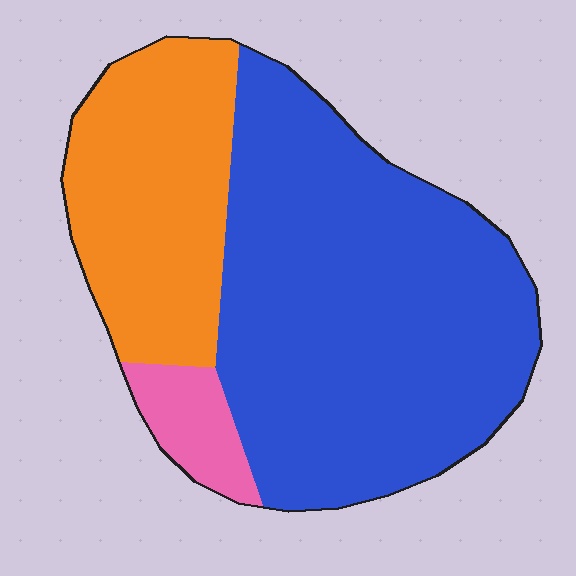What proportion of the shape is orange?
Orange takes up between a sixth and a third of the shape.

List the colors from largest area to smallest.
From largest to smallest: blue, orange, pink.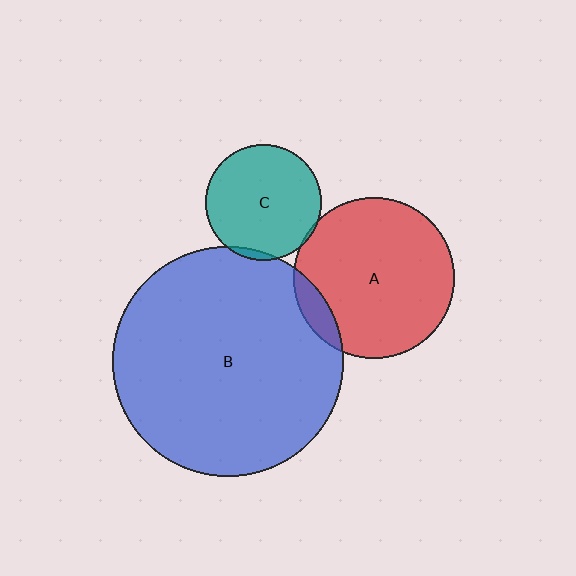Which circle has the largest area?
Circle B (blue).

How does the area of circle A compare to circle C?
Approximately 1.9 times.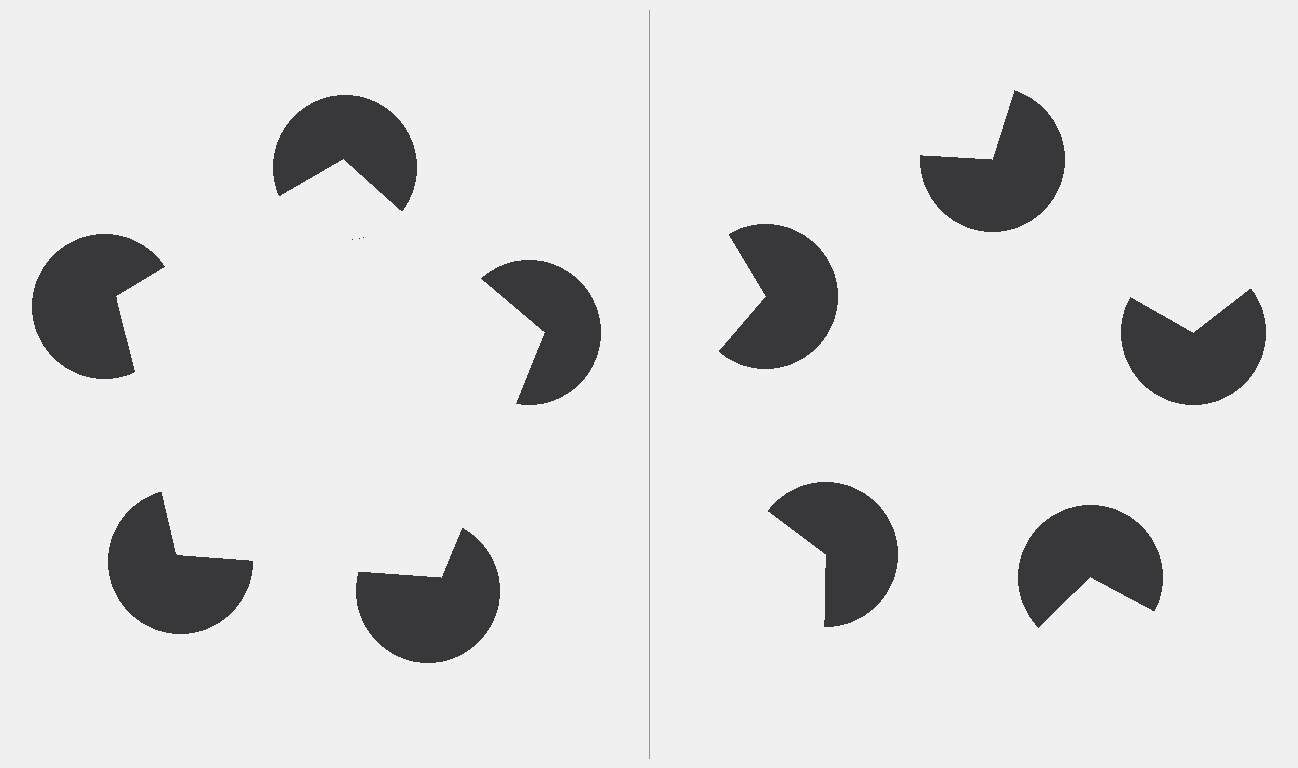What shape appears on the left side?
An illusory pentagon.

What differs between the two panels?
The pac-man discs are positioned identically on both sides; only the wedge orientations differ. On the left they align to a pentagon; on the right they are misaligned.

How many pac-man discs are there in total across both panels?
10 — 5 on each side.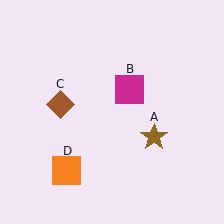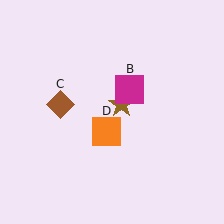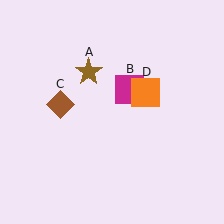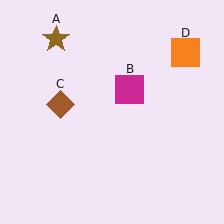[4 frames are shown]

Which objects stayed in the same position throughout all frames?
Magenta square (object B) and brown diamond (object C) remained stationary.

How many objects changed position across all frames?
2 objects changed position: brown star (object A), orange square (object D).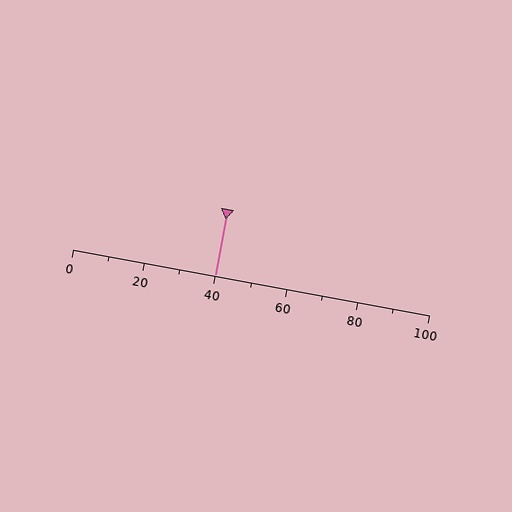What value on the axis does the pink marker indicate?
The marker indicates approximately 40.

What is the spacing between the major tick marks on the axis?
The major ticks are spaced 20 apart.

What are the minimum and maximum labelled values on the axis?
The axis runs from 0 to 100.